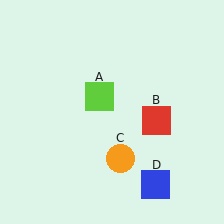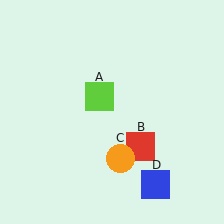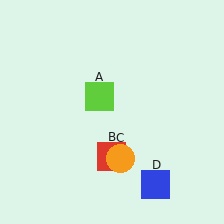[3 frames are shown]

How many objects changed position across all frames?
1 object changed position: red square (object B).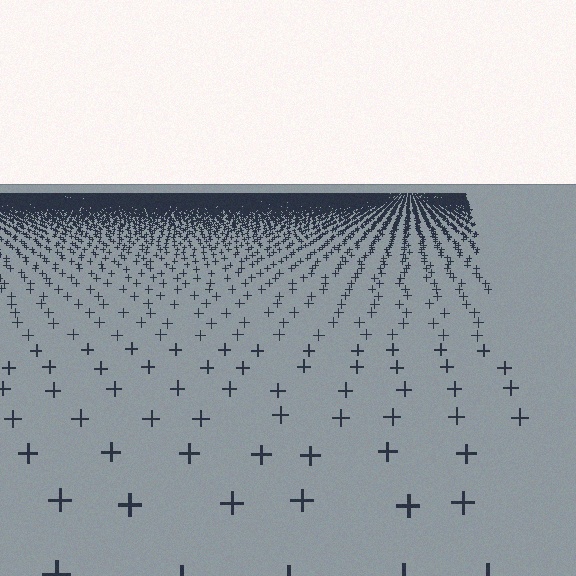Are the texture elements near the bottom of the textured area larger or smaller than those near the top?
Larger. Near the bottom, elements are closer to the viewer and appear at a bigger on-screen size.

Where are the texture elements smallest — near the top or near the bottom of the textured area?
Near the top.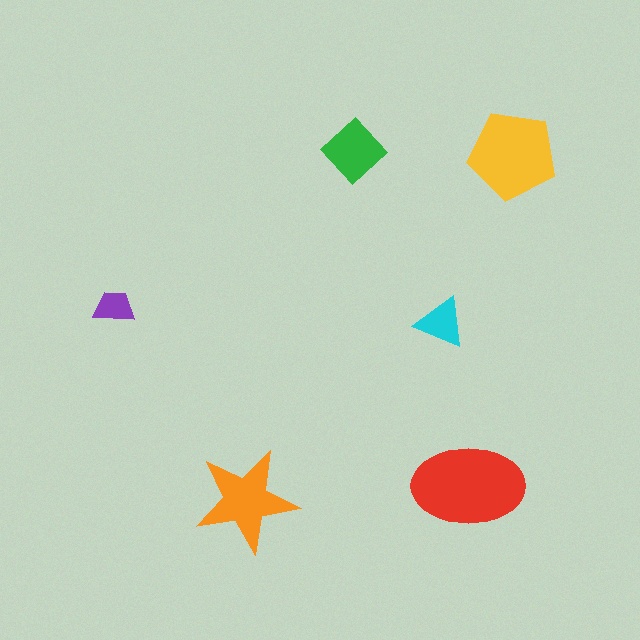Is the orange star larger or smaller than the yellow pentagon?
Smaller.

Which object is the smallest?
The purple trapezoid.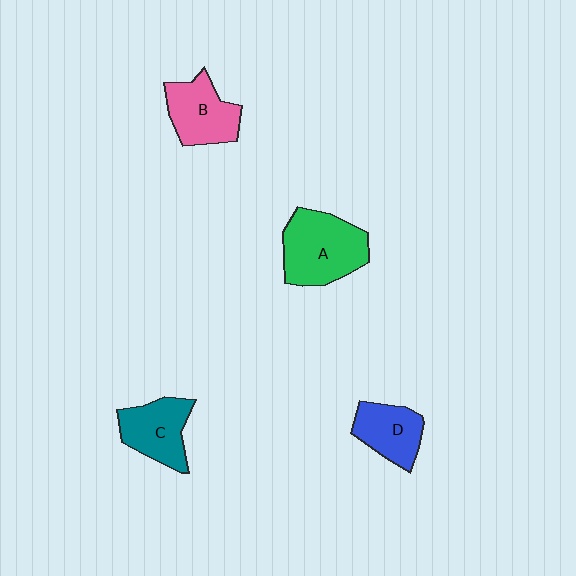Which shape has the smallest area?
Shape D (blue).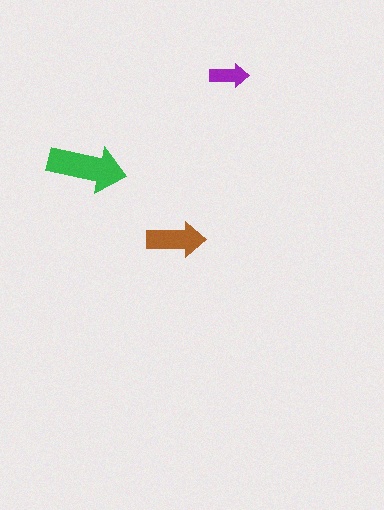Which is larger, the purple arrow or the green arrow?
The green one.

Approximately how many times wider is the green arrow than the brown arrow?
About 1.5 times wider.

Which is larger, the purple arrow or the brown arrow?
The brown one.